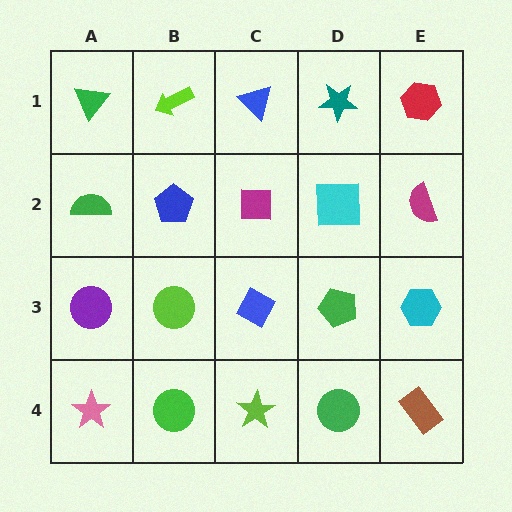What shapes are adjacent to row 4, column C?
A blue diamond (row 3, column C), a green circle (row 4, column B), a green circle (row 4, column D).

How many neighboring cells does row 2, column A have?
3.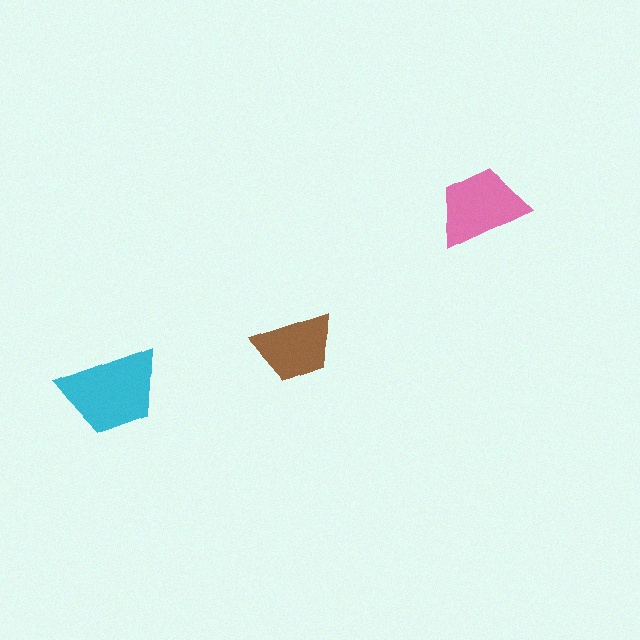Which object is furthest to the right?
The pink trapezoid is rightmost.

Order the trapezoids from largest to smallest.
the cyan one, the pink one, the brown one.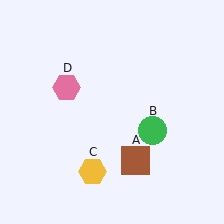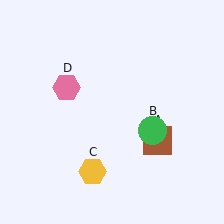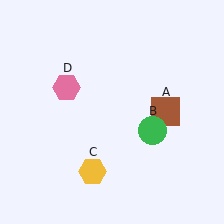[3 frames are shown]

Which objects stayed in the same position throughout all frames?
Green circle (object B) and yellow hexagon (object C) and pink hexagon (object D) remained stationary.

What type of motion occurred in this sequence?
The brown square (object A) rotated counterclockwise around the center of the scene.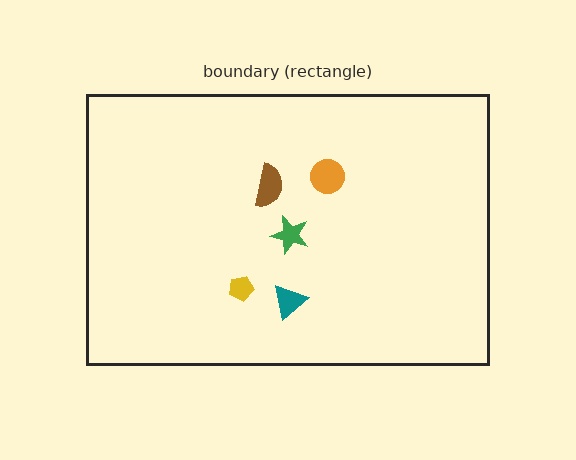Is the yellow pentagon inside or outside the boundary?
Inside.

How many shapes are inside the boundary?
5 inside, 0 outside.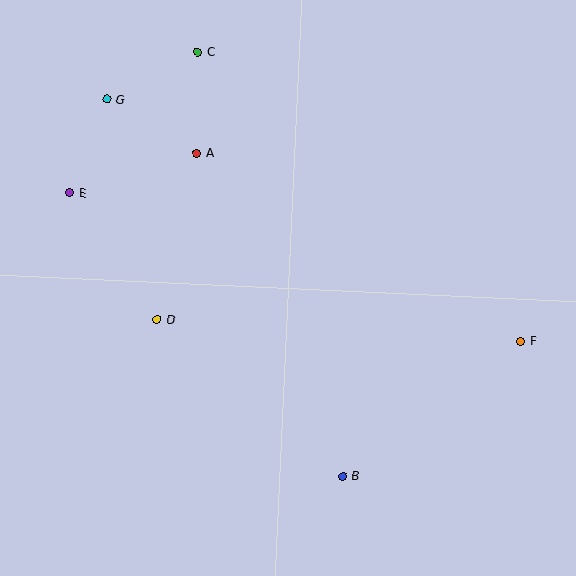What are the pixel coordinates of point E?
Point E is at (70, 193).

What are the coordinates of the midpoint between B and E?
The midpoint between B and E is at (206, 334).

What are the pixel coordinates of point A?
Point A is at (197, 153).